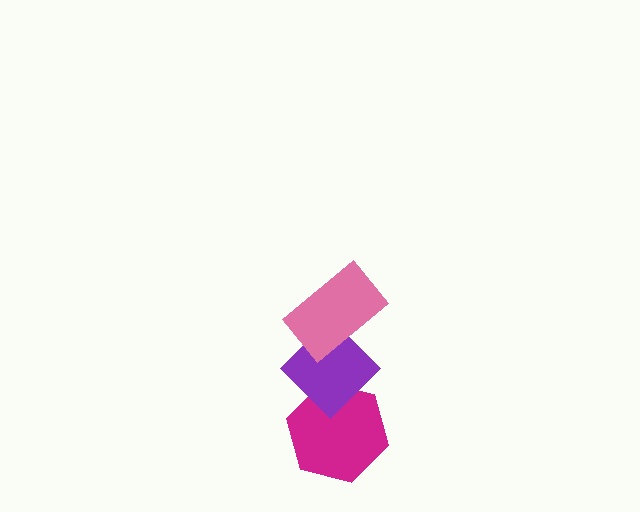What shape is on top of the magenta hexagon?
The purple diamond is on top of the magenta hexagon.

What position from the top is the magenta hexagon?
The magenta hexagon is 3rd from the top.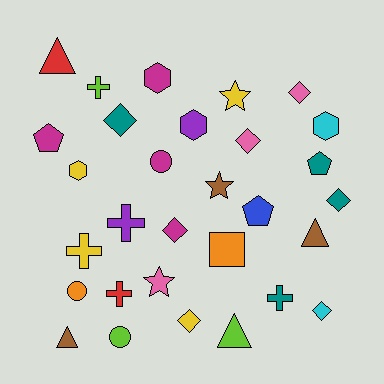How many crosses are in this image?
There are 5 crosses.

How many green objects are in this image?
There are no green objects.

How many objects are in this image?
There are 30 objects.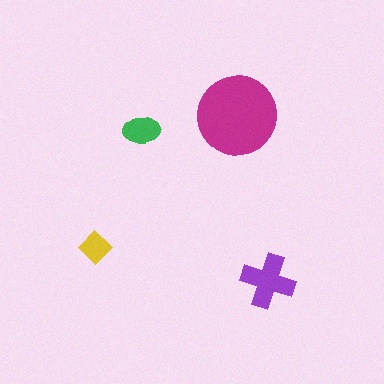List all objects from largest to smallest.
The magenta circle, the purple cross, the green ellipse, the yellow diamond.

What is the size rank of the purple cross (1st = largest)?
2nd.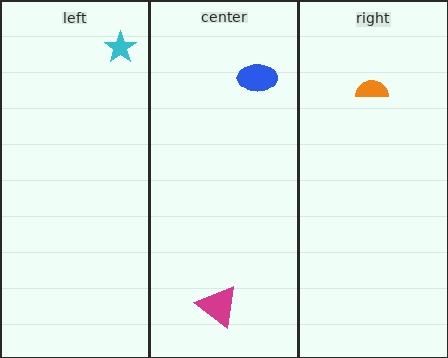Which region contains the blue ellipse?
The center region.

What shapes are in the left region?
The cyan star.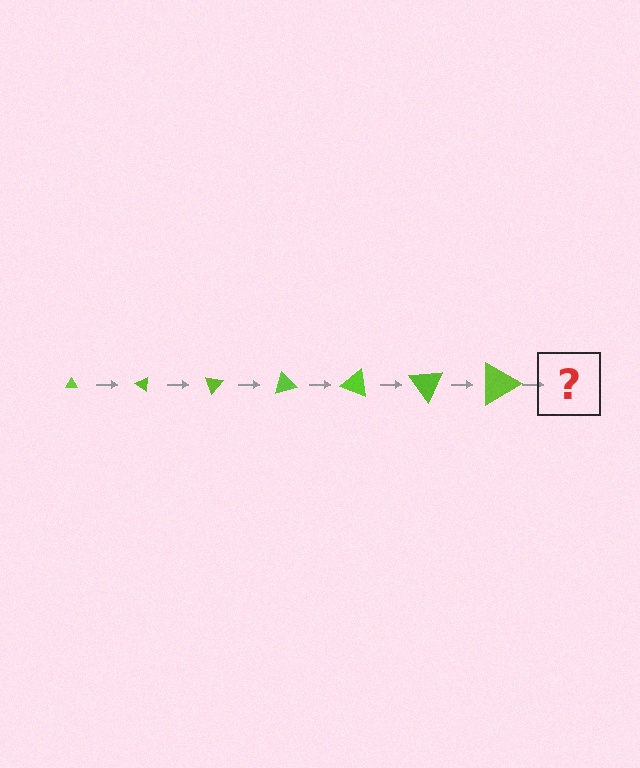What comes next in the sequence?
The next element should be a triangle, larger than the previous one and rotated 245 degrees from the start.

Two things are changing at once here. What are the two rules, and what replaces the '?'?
The two rules are that the triangle grows larger each step and it rotates 35 degrees each step. The '?' should be a triangle, larger than the previous one and rotated 245 degrees from the start.